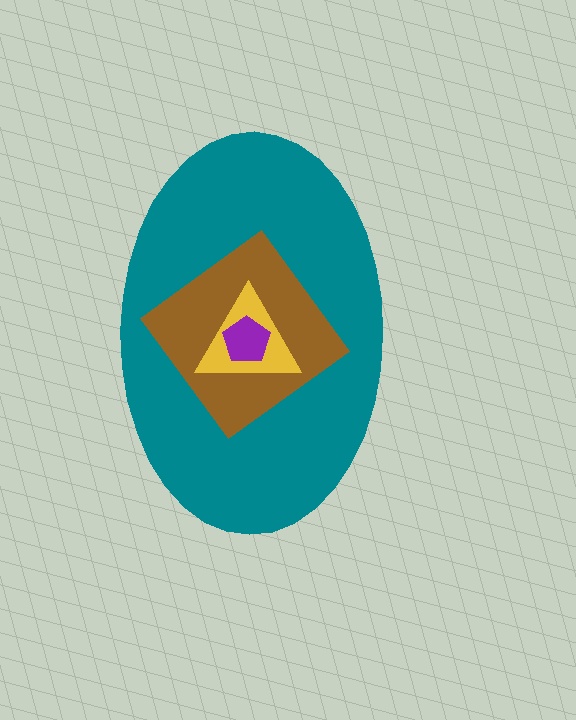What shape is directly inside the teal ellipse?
The brown diamond.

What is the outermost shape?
The teal ellipse.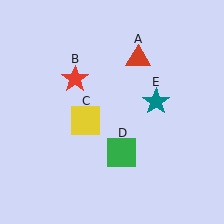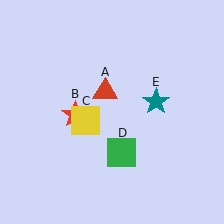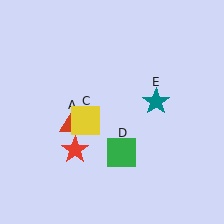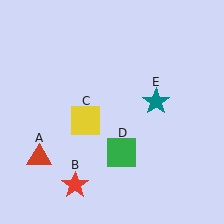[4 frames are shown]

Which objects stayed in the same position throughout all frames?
Yellow square (object C) and green square (object D) and teal star (object E) remained stationary.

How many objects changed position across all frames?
2 objects changed position: red triangle (object A), red star (object B).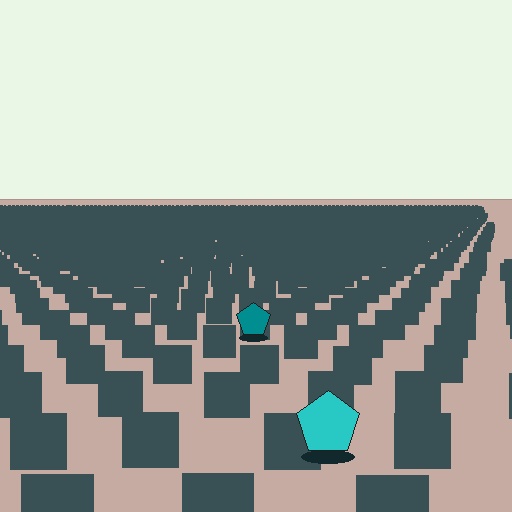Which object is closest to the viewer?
The cyan pentagon is closest. The texture marks near it are larger and more spread out.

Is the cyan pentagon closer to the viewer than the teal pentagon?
Yes. The cyan pentagon is closer — you can tell from the texture gradient: the ground texture is coarser near it.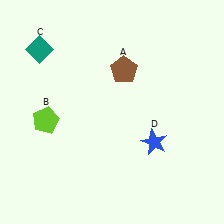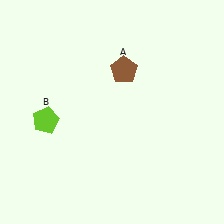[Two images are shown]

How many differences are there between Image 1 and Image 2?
There are 2 differences between the two images.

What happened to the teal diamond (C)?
The teal diamond (C) was removed in Image 2. It was in the top-left area of Image 1.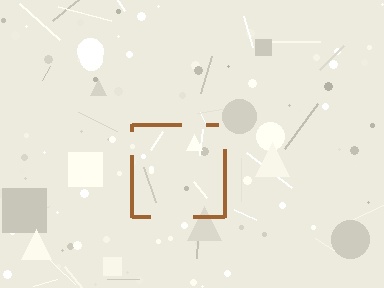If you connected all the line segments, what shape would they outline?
They would outline a square.